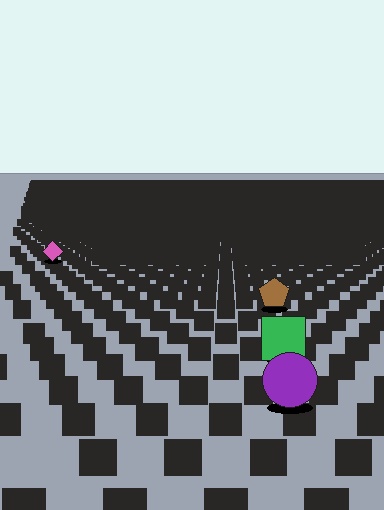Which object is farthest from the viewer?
The pink diamond is farthest from the viewer. It appears smaller and the ground texture around it is denser.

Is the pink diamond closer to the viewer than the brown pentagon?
No. The brown pentagon is closer — you can tell from the texture gradient: the ground texture is coarser near it.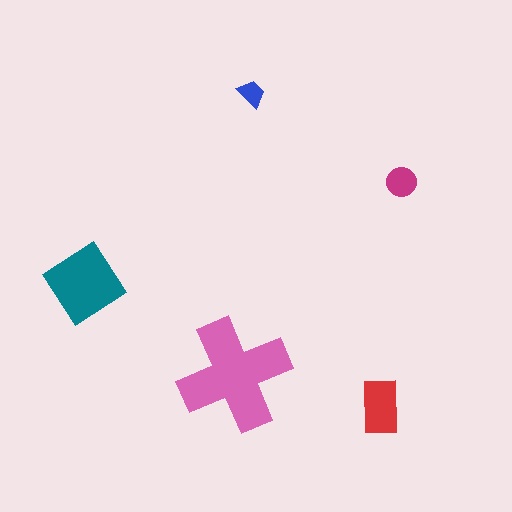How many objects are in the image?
There are 5 objects in the image.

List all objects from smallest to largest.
The blue trapezoid, the magenta circle, the red rectangle, the teal diamond, the pink cross.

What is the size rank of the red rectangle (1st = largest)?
3rd.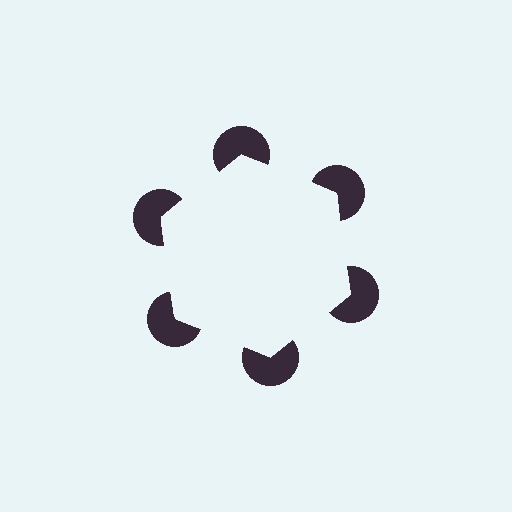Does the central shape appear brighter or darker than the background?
It typically appears slightly brighter than the background, even though no actual brightness change is drawn.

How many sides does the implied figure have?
6 sides.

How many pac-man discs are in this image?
There are 6 — one at each vertex of the illusory hexagon.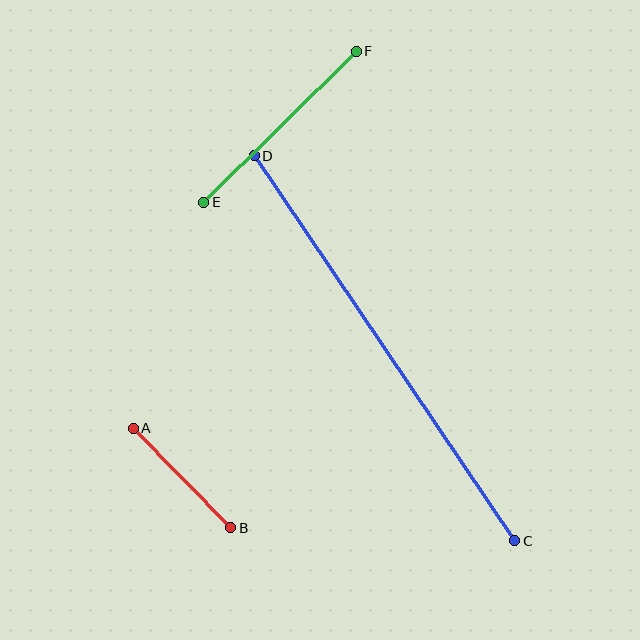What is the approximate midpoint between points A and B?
The midpoint is at approximately (182, 478) pixels.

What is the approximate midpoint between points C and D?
The midpoint is at approximately (384, 348) pixels.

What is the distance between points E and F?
The distance is approximately 215 pixels.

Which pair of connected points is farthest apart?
Points C and D are farthest apart.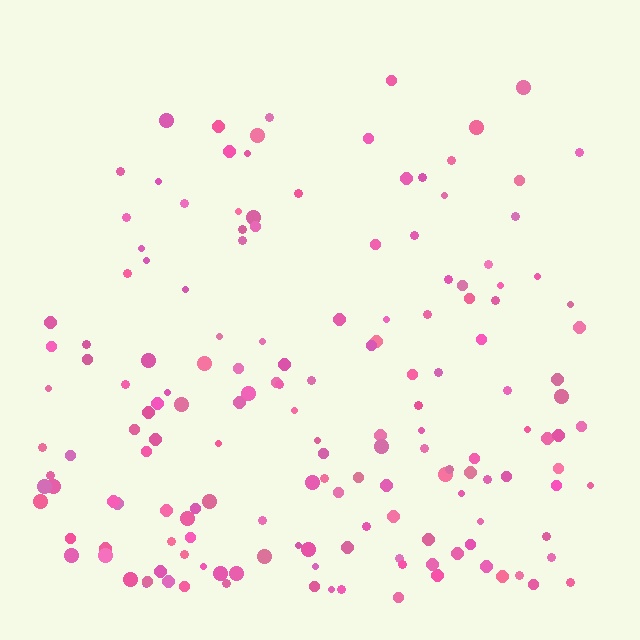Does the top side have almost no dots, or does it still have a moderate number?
Still a moderate number, just noticeably fewer than the bottom.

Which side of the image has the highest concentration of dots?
The bottom.